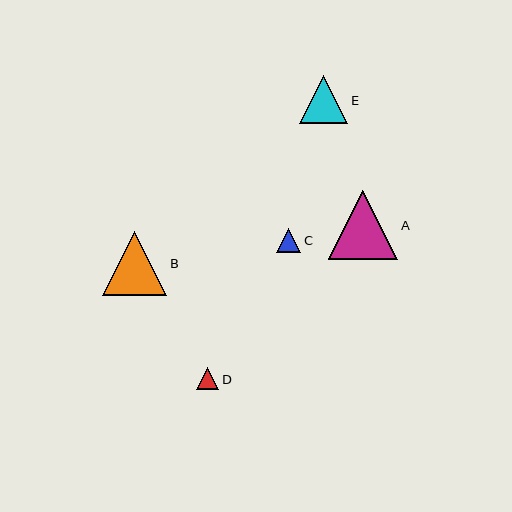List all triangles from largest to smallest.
From largest to smallest: A, B, E, C, D.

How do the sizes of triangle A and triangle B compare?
Triangle A and triangle B are approximately the same size.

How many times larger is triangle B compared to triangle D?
Triangle B is approximately 3.0 times the size of triangle D.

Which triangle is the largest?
Triangle A is the largest with a size of approximately 69 pixels.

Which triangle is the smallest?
Triangle D is the smallest with a size of approximately 22 pixels.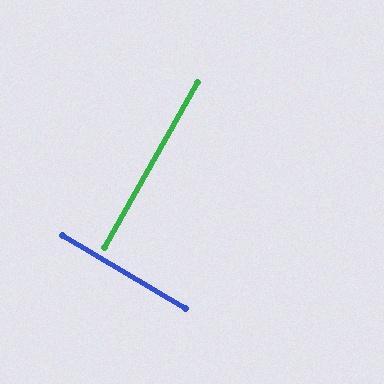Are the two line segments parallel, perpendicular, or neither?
Perpendicular — they meet at approximately 89°.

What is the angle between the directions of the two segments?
Approximately 89 degrees.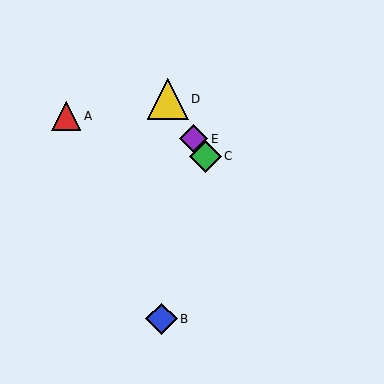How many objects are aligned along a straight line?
3 objects (C, D, E) are aligned along a straight line.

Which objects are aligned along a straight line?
Objects C, D, E are aligned along a straight line.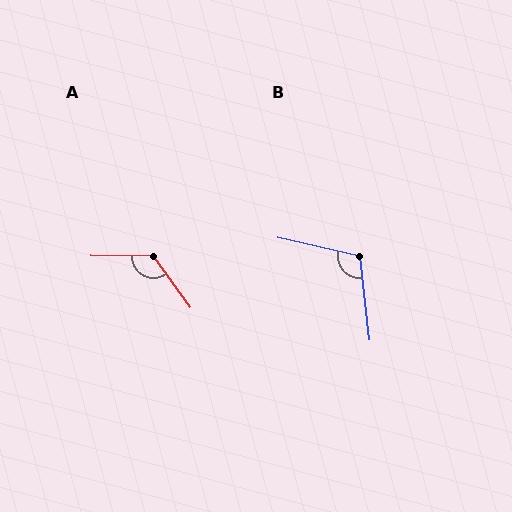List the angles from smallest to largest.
B (110°), A (126°).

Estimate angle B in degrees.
Approximately 110 degrees.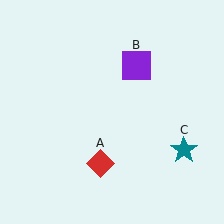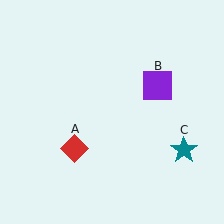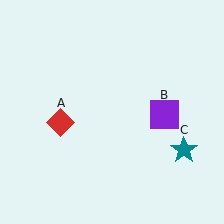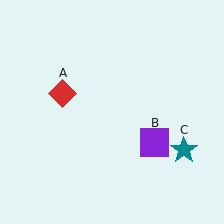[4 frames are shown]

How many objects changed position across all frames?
2 objects changed position: red diamond (object A), purple square (object B).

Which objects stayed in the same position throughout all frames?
Teal star (object C) remained stationary.